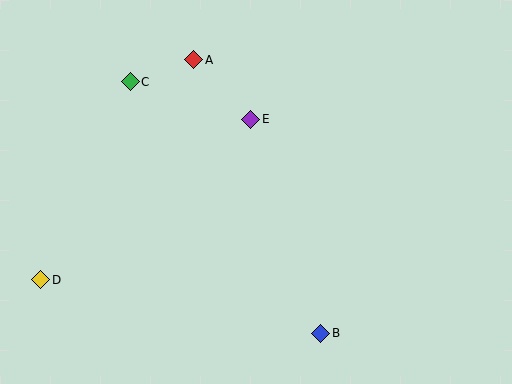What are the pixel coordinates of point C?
Point C is at (130, 82).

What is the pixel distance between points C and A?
The distance between C and A is 67 pixels.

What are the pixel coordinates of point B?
Point B is at (321, 333).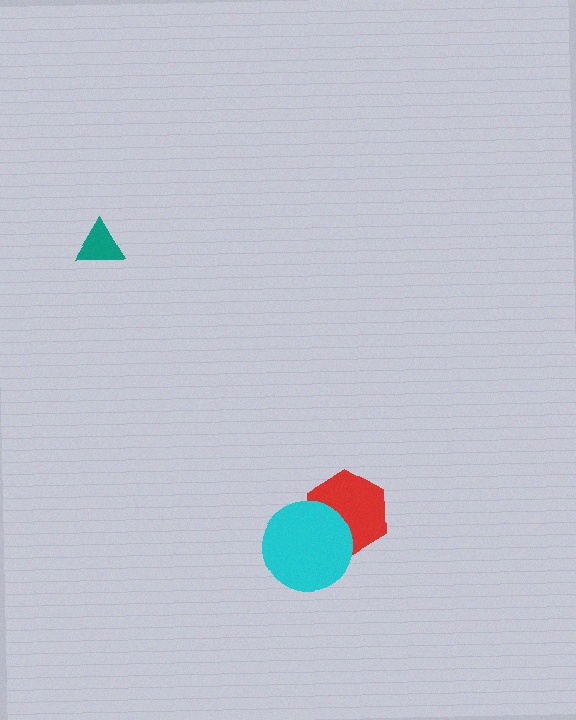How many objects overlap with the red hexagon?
1 object overlaps with the red hexagon.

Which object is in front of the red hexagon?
The cyan circle is in front of the red hexagon.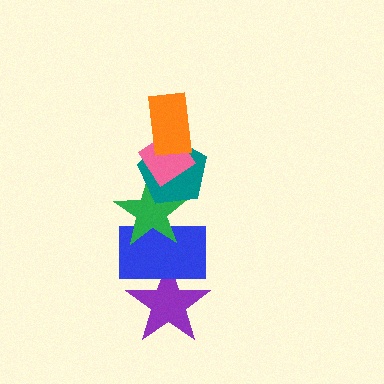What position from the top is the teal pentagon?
The teal pentagon is 3rd from the top.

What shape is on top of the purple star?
The blue rectangle is on top of the purple star.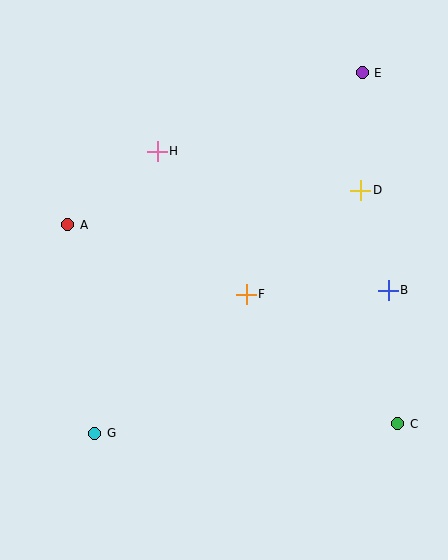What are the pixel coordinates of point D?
Point D is at (361, 190).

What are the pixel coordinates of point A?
Point A is at (68, 225).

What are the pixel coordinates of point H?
Point H is at (157, 151).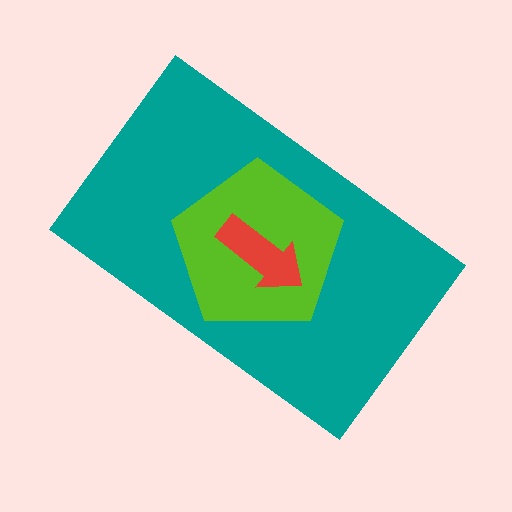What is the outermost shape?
The teal rectangle.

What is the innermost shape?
The red arrow.